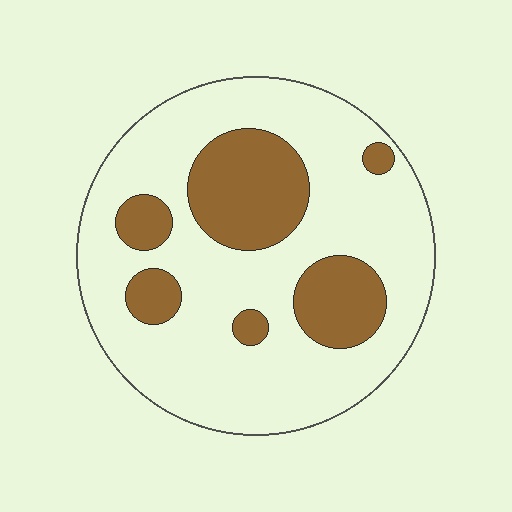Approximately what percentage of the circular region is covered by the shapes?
Approximately 25%.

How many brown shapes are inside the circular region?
6.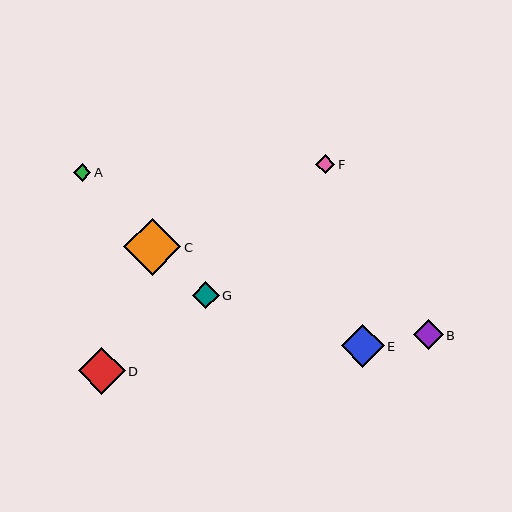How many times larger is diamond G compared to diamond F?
Diamond G is approximately 1.4 times the size of diamond F.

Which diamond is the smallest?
Diamond A is the smallest with a size of approximately 18 pixels.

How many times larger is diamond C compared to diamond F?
Diamond C is approximately 2.9 times the size of diamond F.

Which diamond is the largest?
Diamond C is the largest with a size of approximately 57 pixels.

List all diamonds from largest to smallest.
From largest to smallest: C, D, E, B, G, F, A.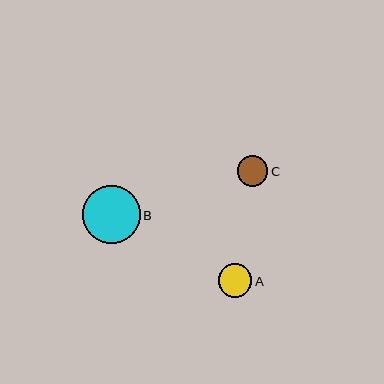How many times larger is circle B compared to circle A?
Circle B is approximately 1.7 times the size of circle A.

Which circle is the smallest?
Circle C is the smallest with a size of approximately 30 pixels.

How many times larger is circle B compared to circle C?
Circle B is approximately 1.9 times the size of circle C.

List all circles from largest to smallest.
From largest to smallest: B, A, C.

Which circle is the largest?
Circle B is the largest with a size of approximately 58 pixels.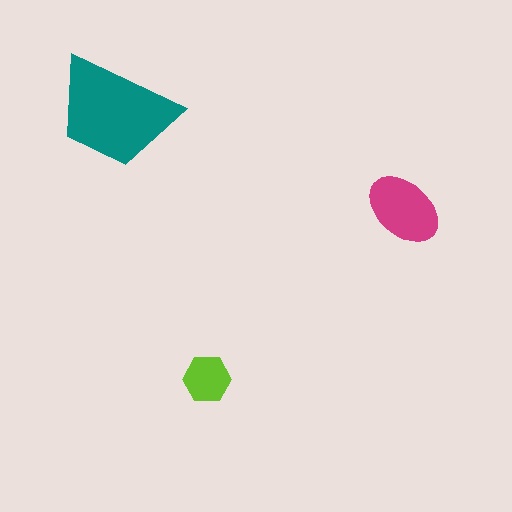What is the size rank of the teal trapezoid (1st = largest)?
1st.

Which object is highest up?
The teal trapezoid is topmost.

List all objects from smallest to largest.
The lime hexagon, the magenta ellipse, the teal trapezoid.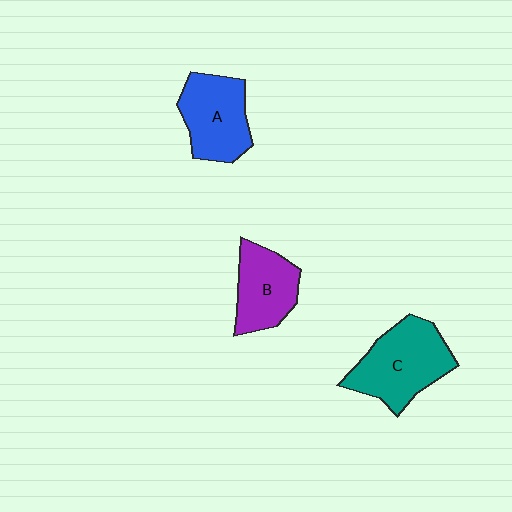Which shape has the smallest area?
Shape B (purple).